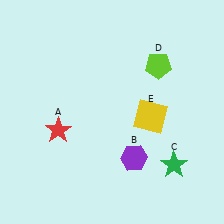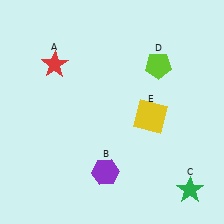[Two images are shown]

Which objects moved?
The objects that moved are: the red star (A), the purple hexagon (B), the green star (C).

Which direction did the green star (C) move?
The green star (C) moved down.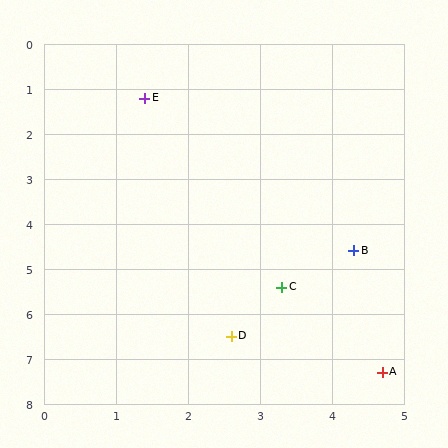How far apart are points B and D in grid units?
Points B and D are about 2.5 grid units apart.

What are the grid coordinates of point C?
Point C is at approximately (3.3, 5.4).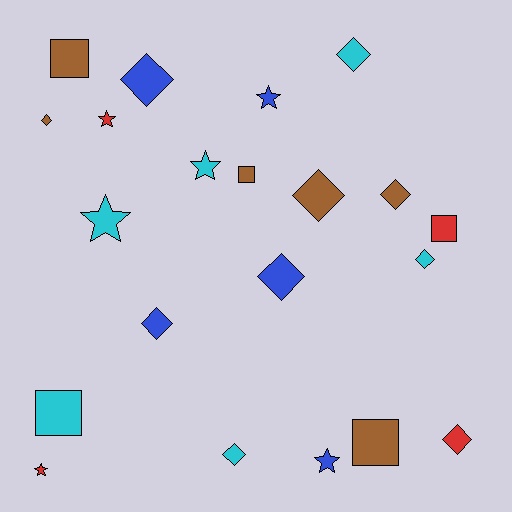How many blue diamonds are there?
There are 3 blue diamonds.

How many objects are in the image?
There are 21 objects.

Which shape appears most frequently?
Diamond, with 10 objects.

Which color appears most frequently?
Brown, with 6 objects.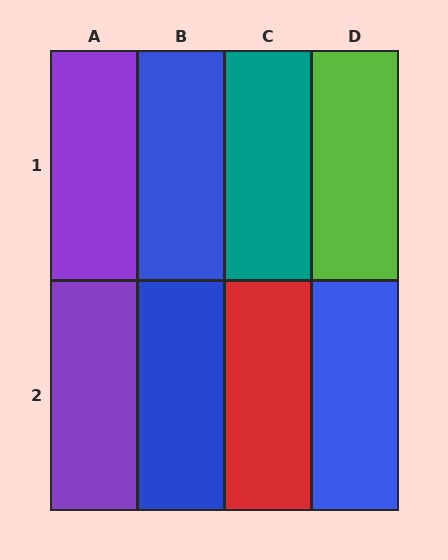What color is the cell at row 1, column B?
Blue.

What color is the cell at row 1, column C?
Teal.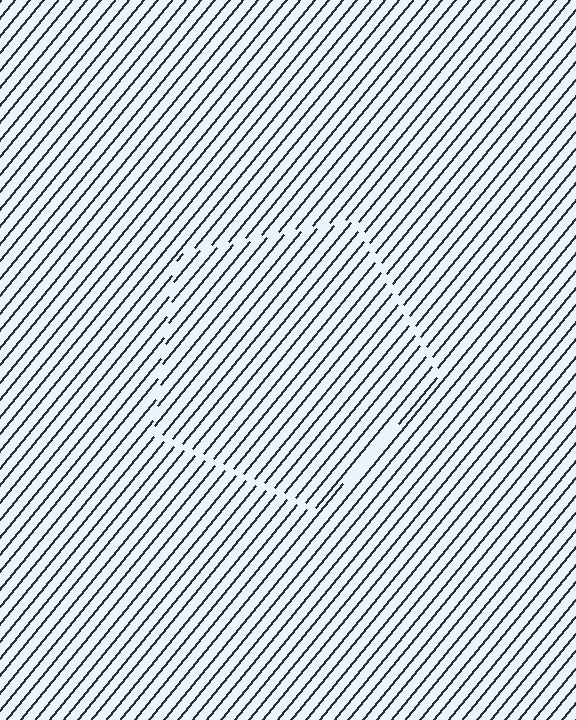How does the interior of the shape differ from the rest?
The interior of the shape contains the same grating, shifted by half a period — the contour is defined by the phase discontinuity where line-ends from the inner and outer gratings abut.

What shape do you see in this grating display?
An illusory pentagon. The interior of the shape contains the same grating, shifted by half a period — the contour is defined by the phase discontinuity where line-ends from the inner and outer gratings abut.